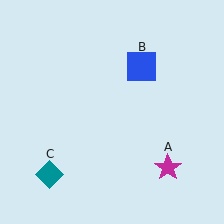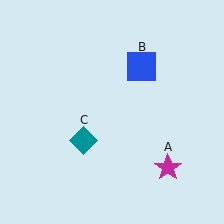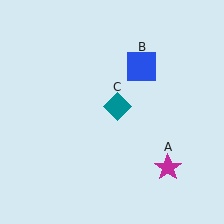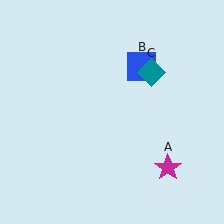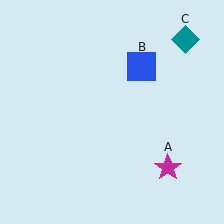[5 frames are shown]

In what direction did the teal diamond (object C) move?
The teal diamond (object C) moved up and to the right.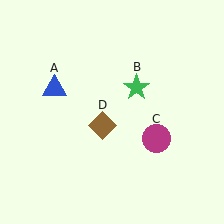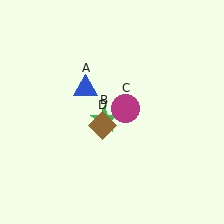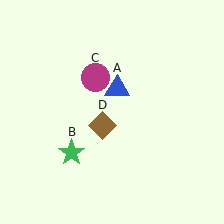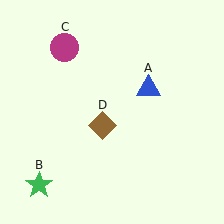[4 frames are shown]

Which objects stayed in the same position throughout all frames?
Brown diamond (object D) remained stationary.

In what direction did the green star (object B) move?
The green star (object B) moved down and to the left.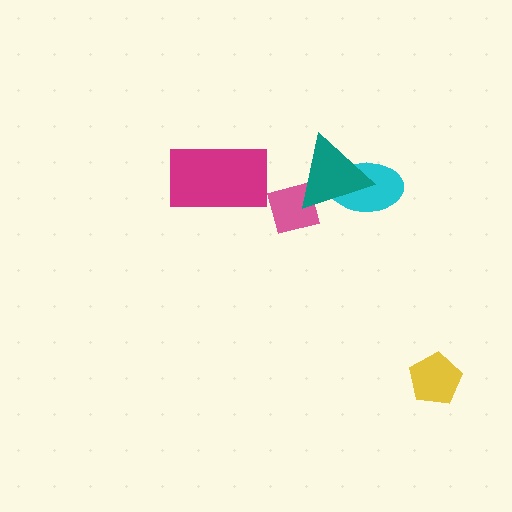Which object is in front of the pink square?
The teal triangle is in front of the pink square.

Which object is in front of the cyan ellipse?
The teal triangle is in front of the cyan ellipse.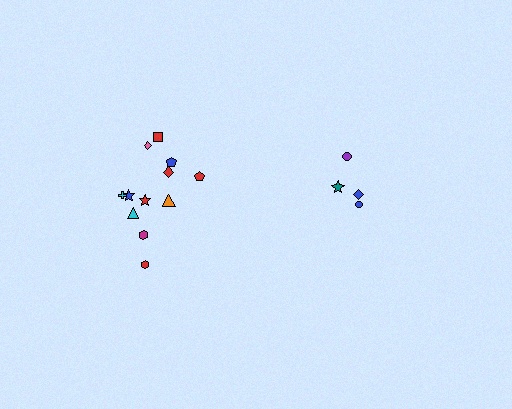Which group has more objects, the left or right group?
The left group.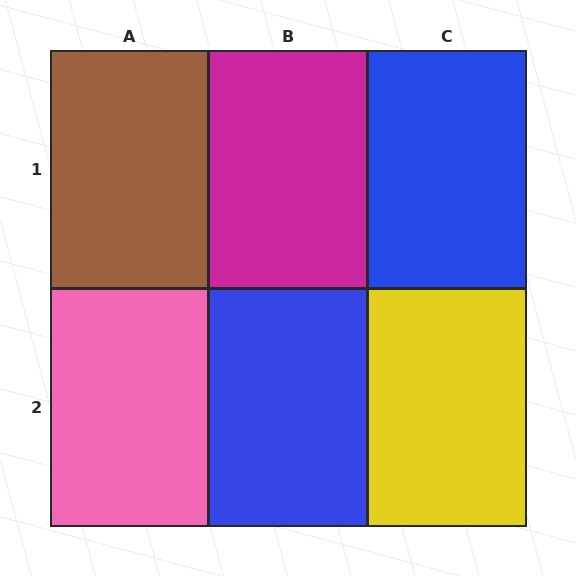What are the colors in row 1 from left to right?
Brown, magenta, blue.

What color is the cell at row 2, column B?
Blue.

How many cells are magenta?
1 cell is magenta.